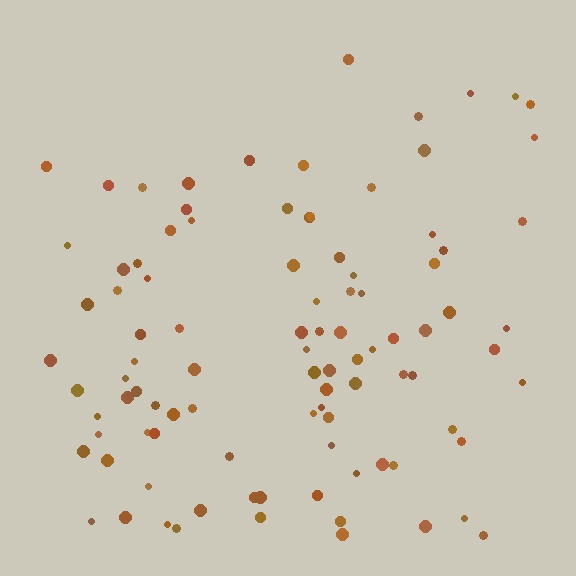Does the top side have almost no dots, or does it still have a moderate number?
Still a moderate number, just noticeably fewer than the bottom.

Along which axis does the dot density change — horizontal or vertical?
Vertical.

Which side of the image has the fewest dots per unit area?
The top.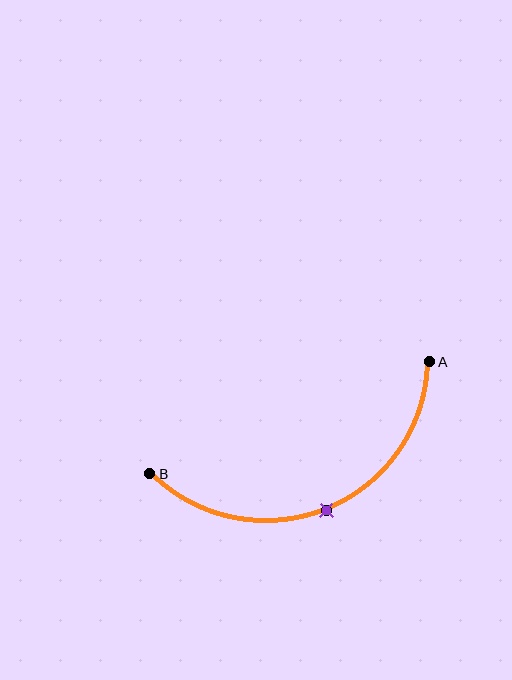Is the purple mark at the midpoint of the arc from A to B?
Yes. The purple mark lies on the arc at equal arc-length from both A and B — it is the arc midpoint.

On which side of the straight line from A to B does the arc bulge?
The arc bulges below the straight line connecting A and B.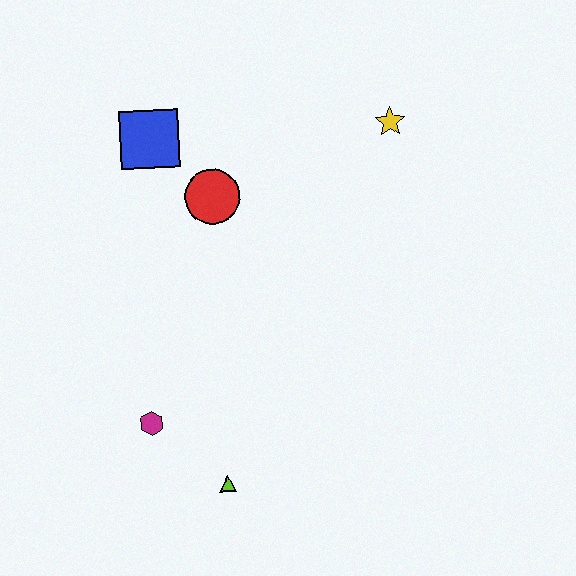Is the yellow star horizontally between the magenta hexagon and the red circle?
No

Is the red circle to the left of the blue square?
No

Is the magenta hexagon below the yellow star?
Yes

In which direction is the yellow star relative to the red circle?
The yellow star is to the right of the red circle.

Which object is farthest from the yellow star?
The lime triangle is farthest from the yellow star.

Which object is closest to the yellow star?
The red circle is closest to the yellow star.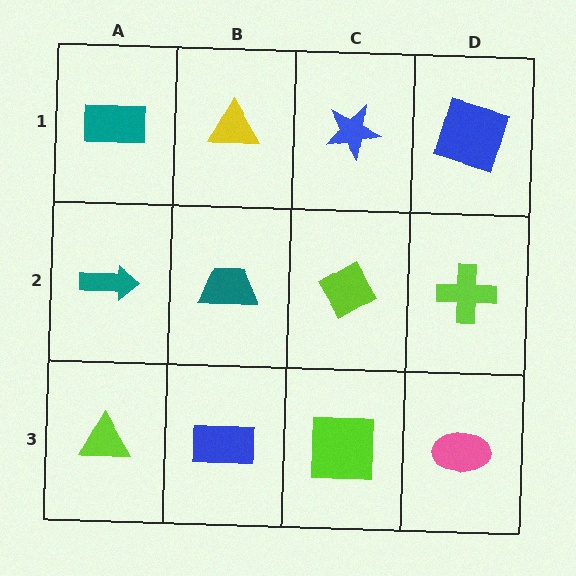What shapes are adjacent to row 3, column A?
A teal arrow (row 2, column A), a blue rectangle (row 3, column B).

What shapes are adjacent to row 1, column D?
A lime cross (row 2, column D), a blue star (row 1, column C).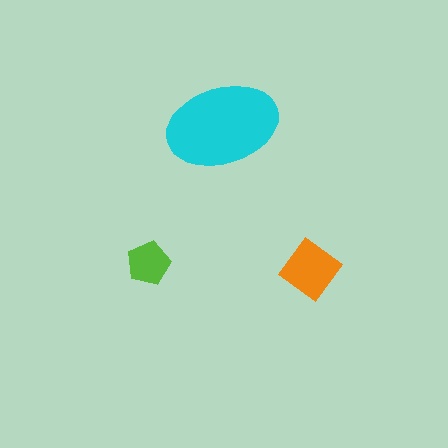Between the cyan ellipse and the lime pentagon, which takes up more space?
The cyan ellipse.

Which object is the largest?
The cyan ellipse.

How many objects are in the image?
There are 3 objects in the image.